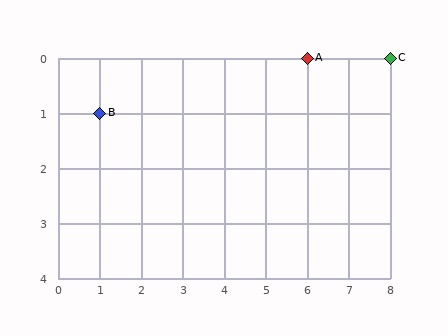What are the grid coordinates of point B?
Point B is at grid coordinates (1, 1).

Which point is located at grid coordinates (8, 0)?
Point C is at (8, 0).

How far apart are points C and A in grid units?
Points C and A are 2 columns apart.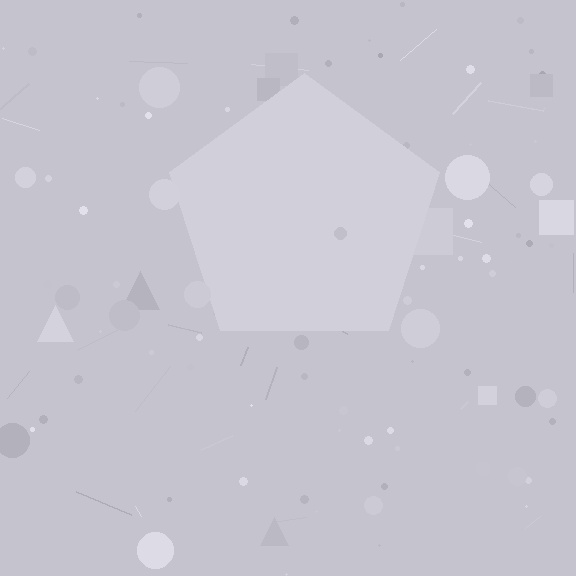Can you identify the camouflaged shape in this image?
The camouflaged shape is a pentagon.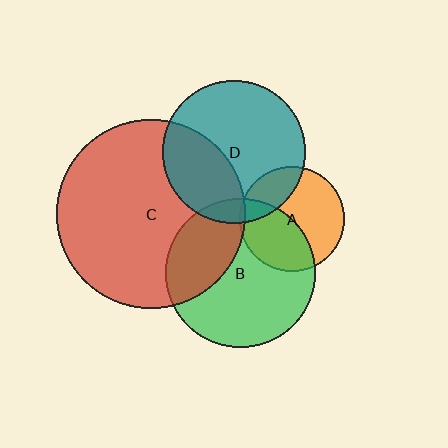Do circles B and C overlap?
Yes.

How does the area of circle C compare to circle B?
Approximately 1.6 times.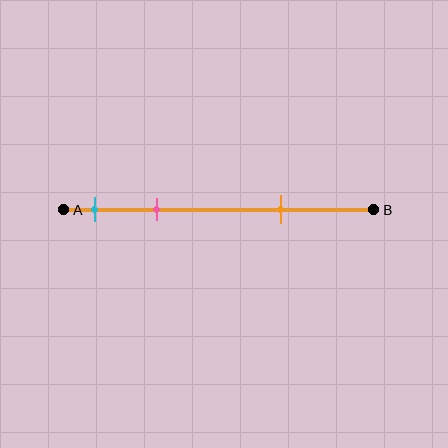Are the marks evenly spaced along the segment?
No, the marks are not evenly spaced.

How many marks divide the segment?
There are 3 marks dividing the segment.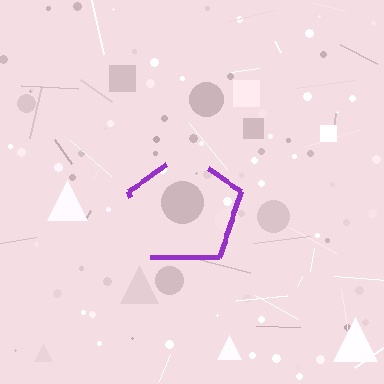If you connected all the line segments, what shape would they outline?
They would outline a pentagon.